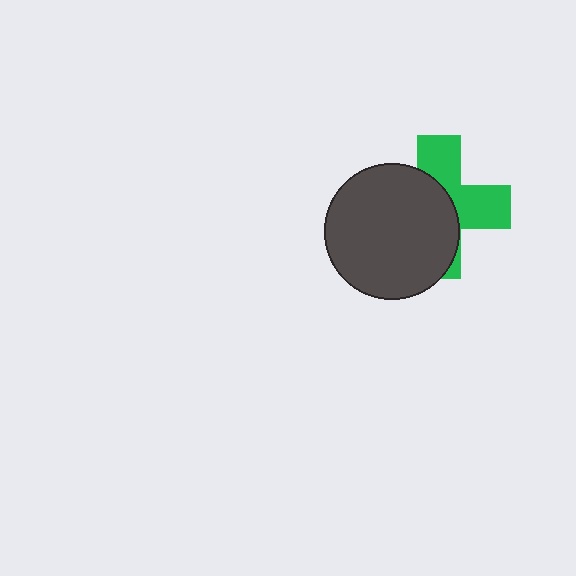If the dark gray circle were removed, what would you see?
You would see the complete green cross.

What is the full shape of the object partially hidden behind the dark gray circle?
The partially hidden object is a green cross.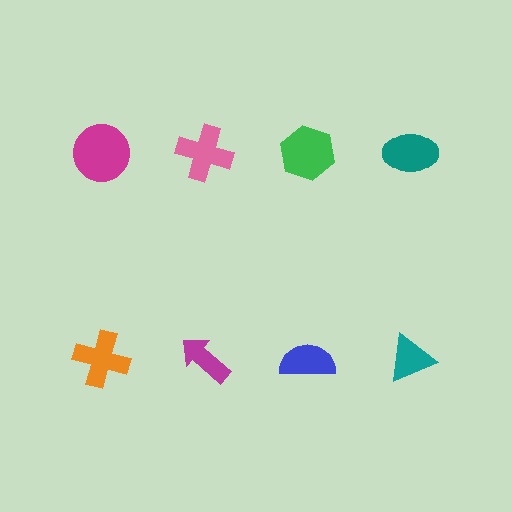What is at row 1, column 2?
A pink cross.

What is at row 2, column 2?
A magenta arrow.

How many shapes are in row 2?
4 shapes.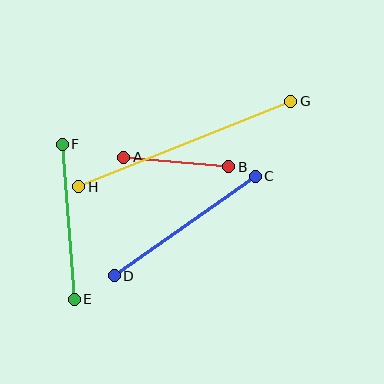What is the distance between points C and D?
The distance is approximately 173 pixels.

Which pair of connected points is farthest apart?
Points G and H are farthest apart.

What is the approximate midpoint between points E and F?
The midpoint is at approximately (68, 222) pixels.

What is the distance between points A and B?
The distance is approximately 106 pixels.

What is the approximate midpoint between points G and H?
The midpoint is at approximately (185, 144) pixels.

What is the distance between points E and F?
The distance is approximately 155 pixels.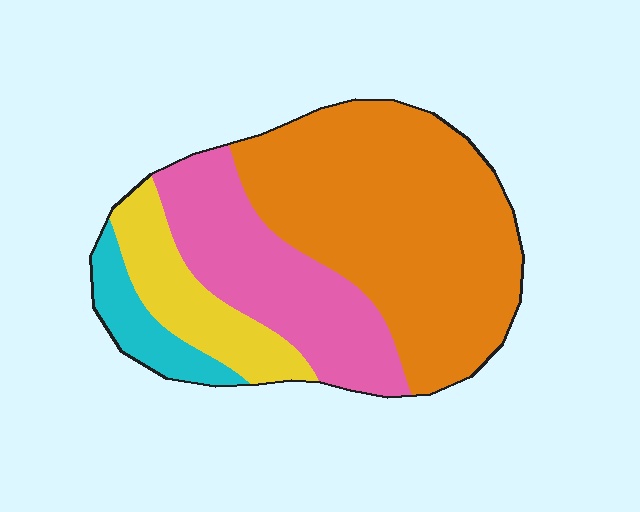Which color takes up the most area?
Orange, at roughly 50%.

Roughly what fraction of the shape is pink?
Pink covers about 25% of the shape.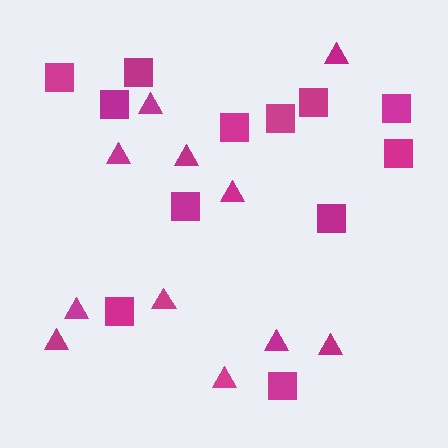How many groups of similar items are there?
There are 2 groups: one group of squares (12) and one group of triangles (11).